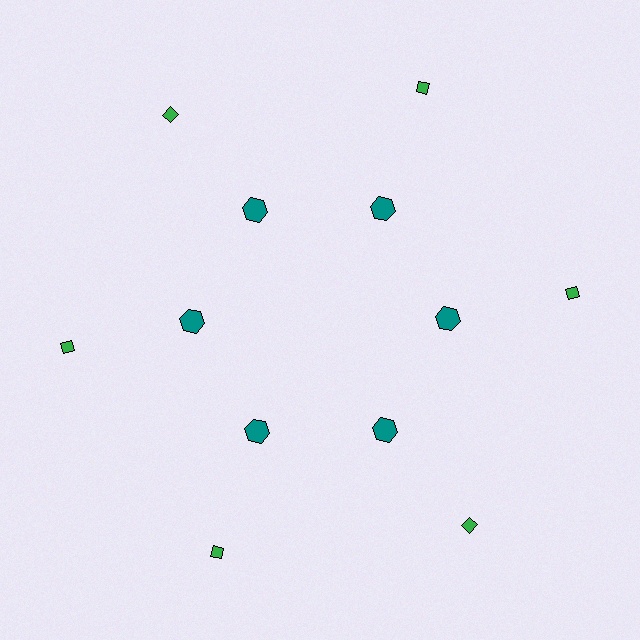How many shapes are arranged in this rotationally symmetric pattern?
There are 12 shapes, arranged in 6 groups of 2.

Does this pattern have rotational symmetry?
Yes, this pattern has 6-fold rotational symmetry. It looks the same after rotating 60 degrees around the center.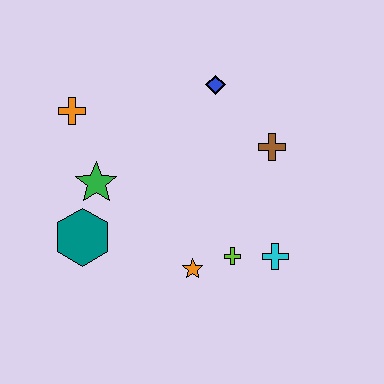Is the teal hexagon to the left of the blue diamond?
Yes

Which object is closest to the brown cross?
The blue diamond is closest to the brown cross.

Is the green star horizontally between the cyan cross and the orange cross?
Yes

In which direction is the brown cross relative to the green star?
The brown cross is to the right of the green star.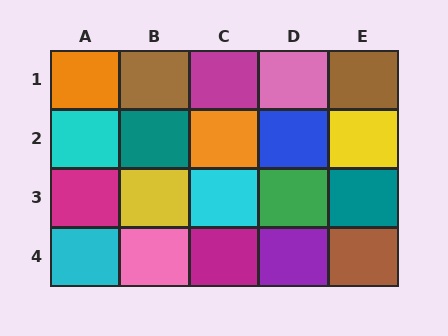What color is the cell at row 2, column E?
Yellow.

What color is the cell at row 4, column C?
Magenta.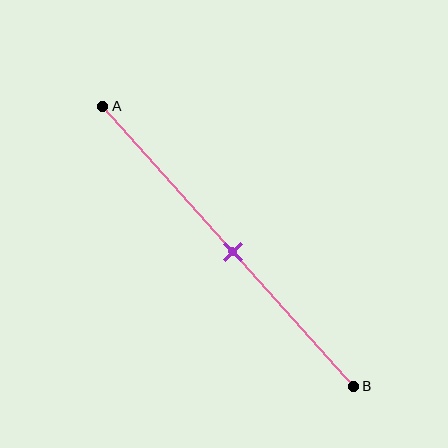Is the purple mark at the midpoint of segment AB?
Yes, the mark is approximately at the midpoint.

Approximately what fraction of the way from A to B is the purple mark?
The purple mark is approximately 50% of the way from A to B.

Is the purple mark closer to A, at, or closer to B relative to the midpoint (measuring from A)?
The purple mark is approximately at the midpoint of segment AB.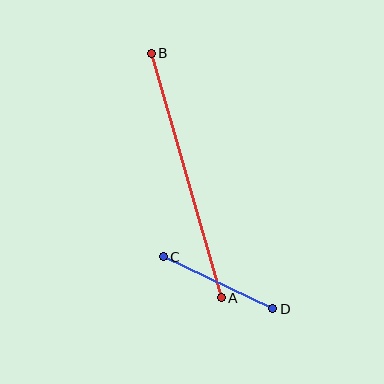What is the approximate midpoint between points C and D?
The midpoint is at approximately (218, 283) pixels.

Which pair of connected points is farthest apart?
Points A and B are farthest apart.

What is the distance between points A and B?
The distance is approximately 255 pixels.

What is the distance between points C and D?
The distance is approximately 121 pixels.